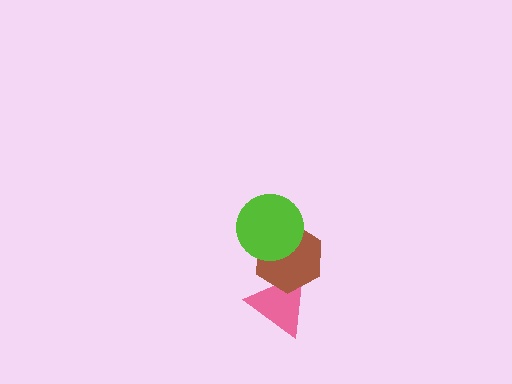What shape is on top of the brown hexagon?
The lime circle is on top of the brown hexagon.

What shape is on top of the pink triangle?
The brown hexagon is on top of the pink triangle.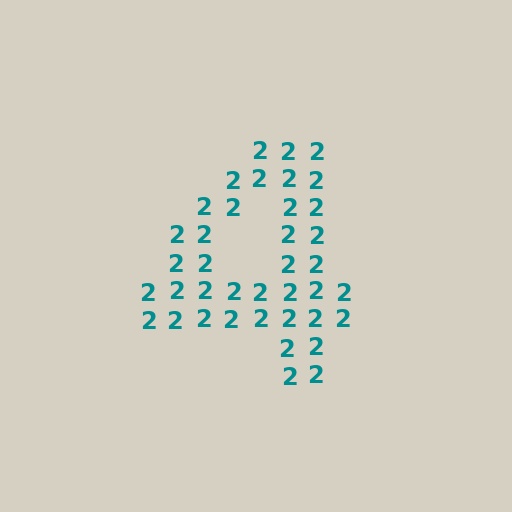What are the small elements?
The small elements are digit 2's.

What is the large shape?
The large shape is the digit 4.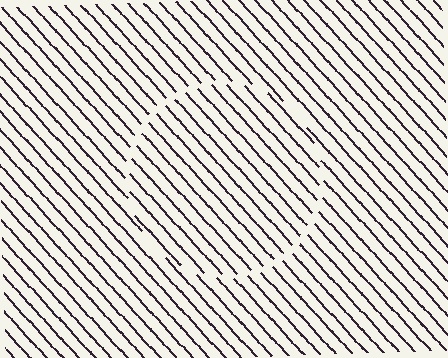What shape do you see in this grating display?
An illusory circle. The interior of the shape contains the same grating, shifted by half a period — the contour is defined by the phase discontinuity where line-ends from the inner and outer gratings abut.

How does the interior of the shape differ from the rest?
The interior of the shape contains the same grating, shifted by half a period — the contour is defined by the phase discontinuity where line-ends from the inner and outer gratings abut.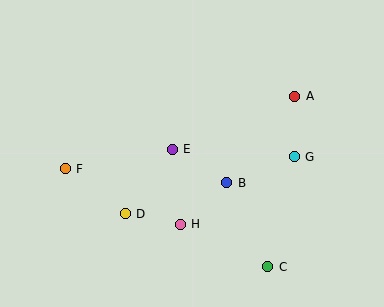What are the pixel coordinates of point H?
Point H is at (180, 224).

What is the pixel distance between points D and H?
The distance between D and H is 56 pixels.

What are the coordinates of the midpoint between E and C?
The midpoint between E and C is at (220, 208).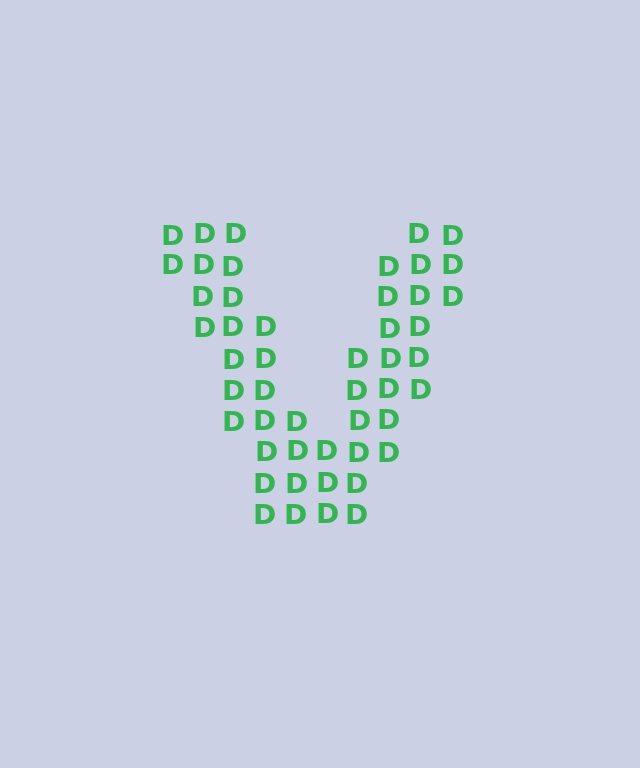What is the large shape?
The large shape is the letter V.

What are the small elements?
The small elements are letter D's.